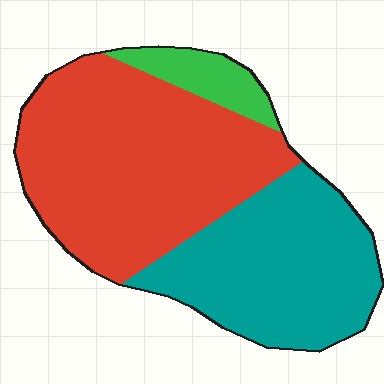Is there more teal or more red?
Red.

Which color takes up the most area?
Red, at roughly 55%.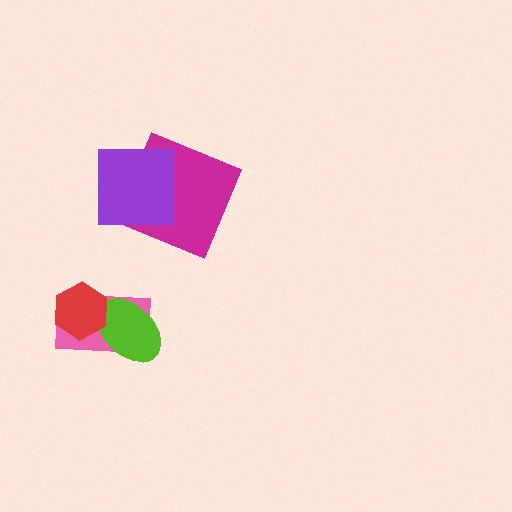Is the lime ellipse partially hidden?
Yes, it is partially covered by another shape.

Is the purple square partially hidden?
No, no other shape covers it.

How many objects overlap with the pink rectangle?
2 objects overlap with the pink rectangle.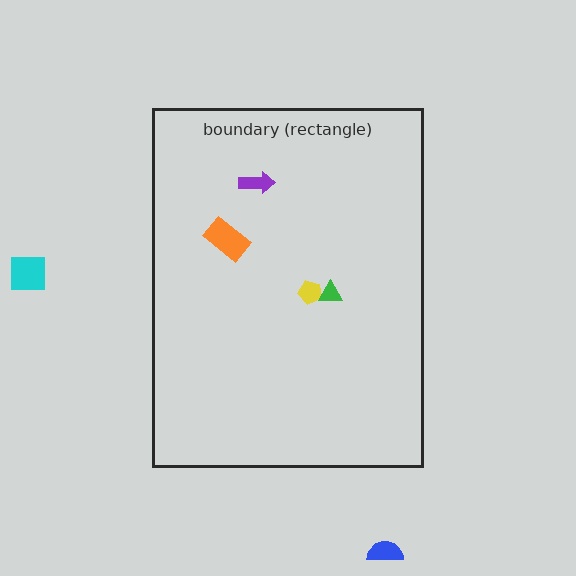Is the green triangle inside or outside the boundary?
Inside.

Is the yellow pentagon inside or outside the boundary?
Inside.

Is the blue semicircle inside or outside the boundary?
Outside.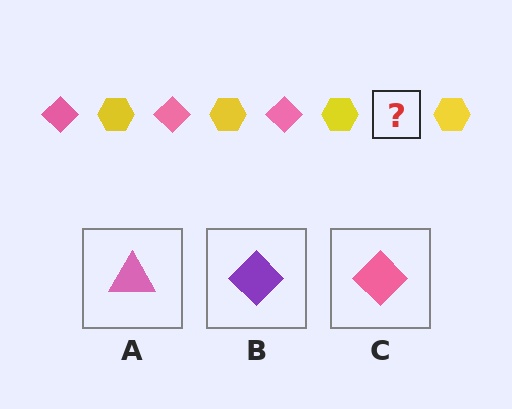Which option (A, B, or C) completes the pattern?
C.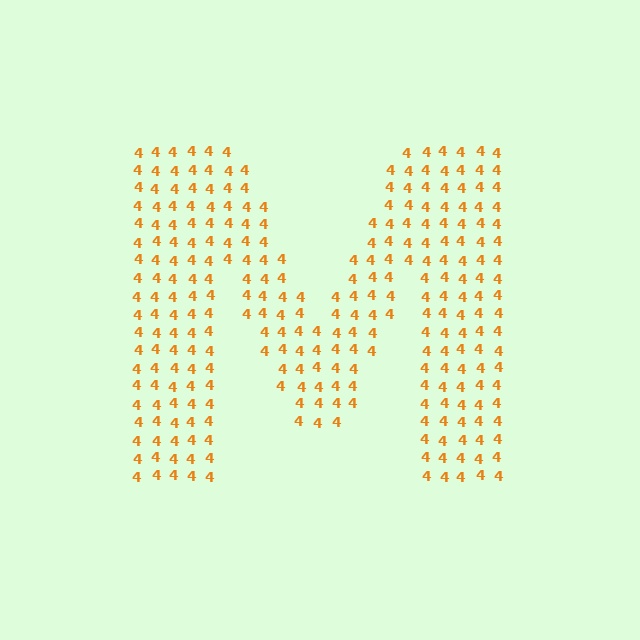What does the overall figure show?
The overall figure shows the letter M.